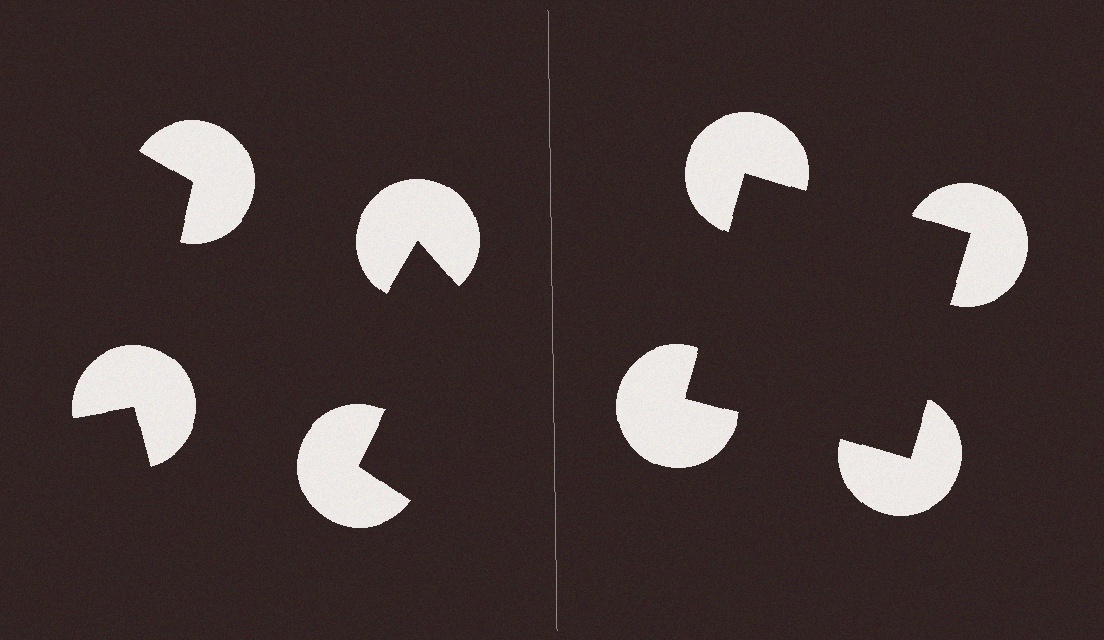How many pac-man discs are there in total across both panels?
8 — 4 on each side.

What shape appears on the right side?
An illusory square.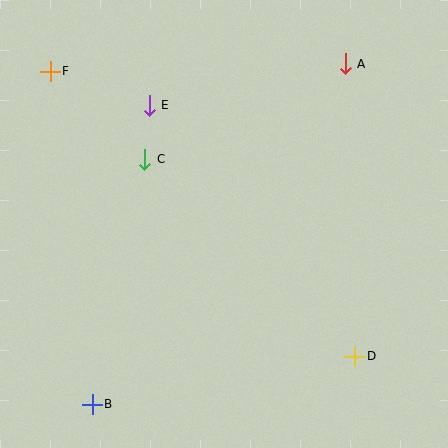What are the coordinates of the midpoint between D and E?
The midpoint between D and E is at (252, 231).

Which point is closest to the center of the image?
Point C at (145, 159) is closest to the center.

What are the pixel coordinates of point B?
Point B is at (92, 404).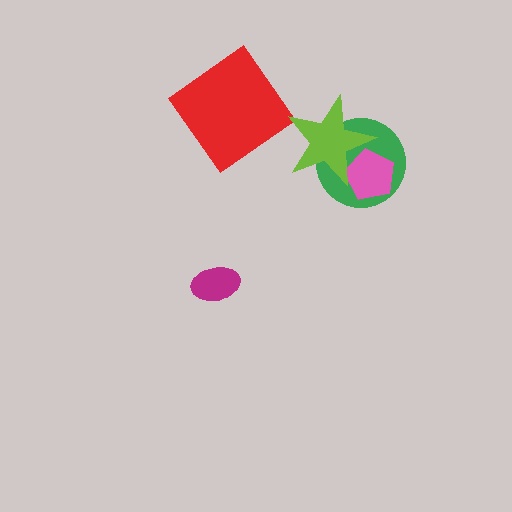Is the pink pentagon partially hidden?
Yes, it is partially covered by another shape.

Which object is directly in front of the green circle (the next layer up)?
The pink pentagon is directly in front of the green circle.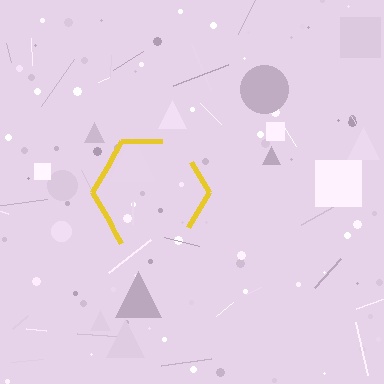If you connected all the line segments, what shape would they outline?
They would outline a hexagon.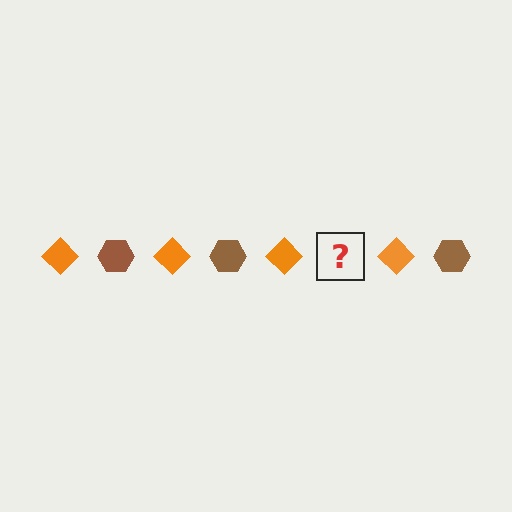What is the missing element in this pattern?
The missing element is a brown hexagon.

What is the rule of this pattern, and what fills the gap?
The rule is that the pattern alternates between orange diamond and brown hexagon. The gap should be filled with a brown hexagon.